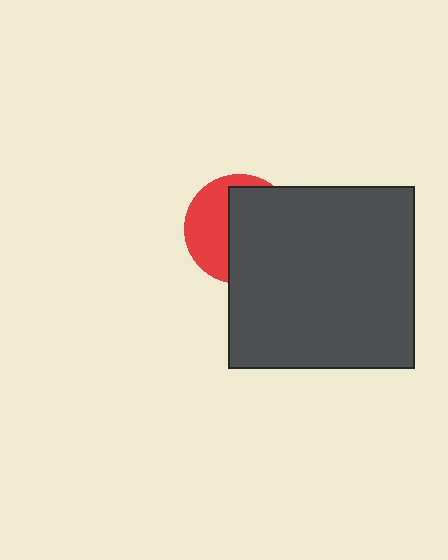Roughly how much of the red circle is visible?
A small part of it is visible (roughly 41%).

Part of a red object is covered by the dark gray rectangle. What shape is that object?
It is a circle.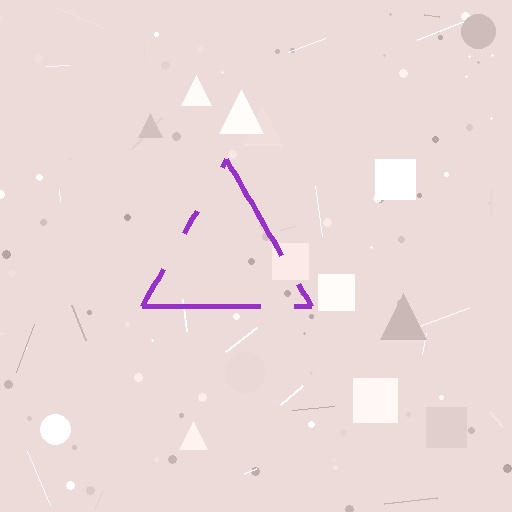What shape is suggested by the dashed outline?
The dashed outline suggests a triangle.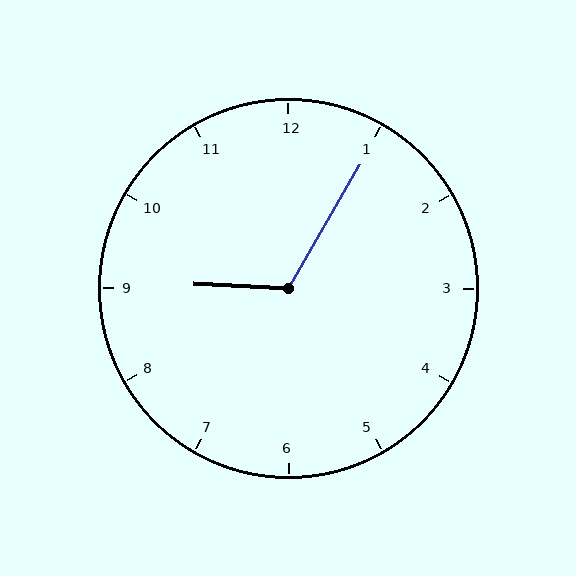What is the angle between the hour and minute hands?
Approximately 118 degrees.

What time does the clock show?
9:05.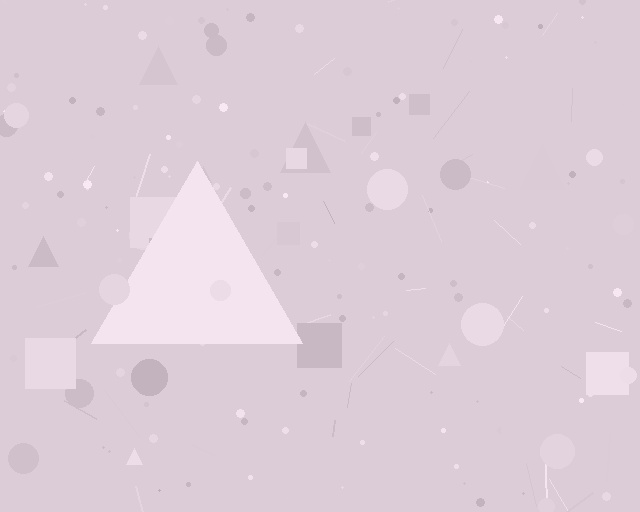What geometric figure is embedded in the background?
A triangle is embedded in the background.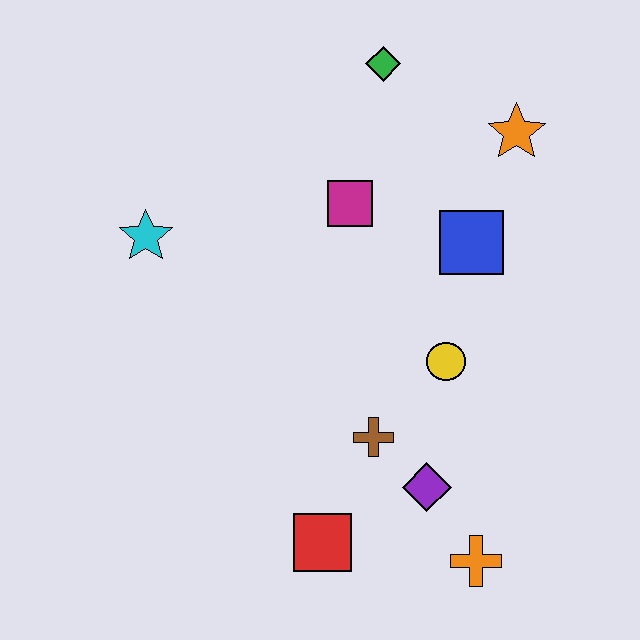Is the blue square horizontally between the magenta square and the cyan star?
No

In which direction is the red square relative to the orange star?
The red square is below the orange star.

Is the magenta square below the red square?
No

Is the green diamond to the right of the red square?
Yes